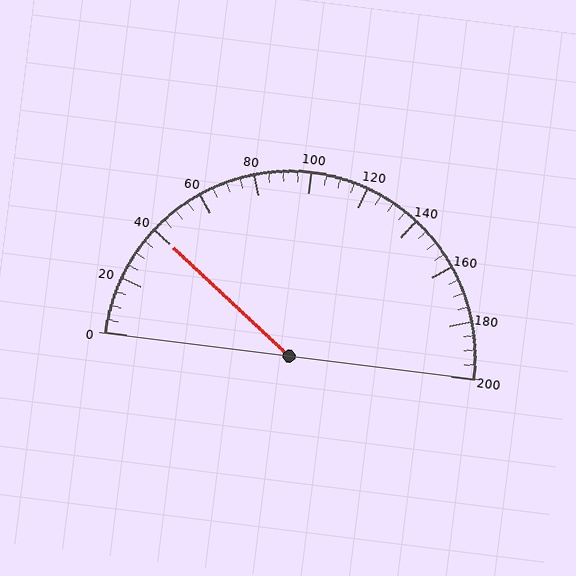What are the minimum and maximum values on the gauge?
The gauge ranges from 0 to 200.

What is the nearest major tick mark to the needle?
The nearest major tick mark is 40.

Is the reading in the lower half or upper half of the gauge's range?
The reading is in the lower half of the range (0 to 200).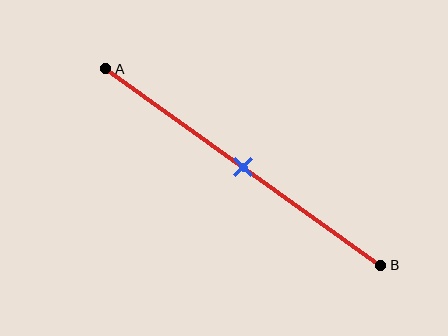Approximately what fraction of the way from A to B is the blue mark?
The blue mark is approximately 50% of the way from A to B.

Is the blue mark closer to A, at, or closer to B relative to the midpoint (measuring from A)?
The blue mark is approximately at the midpoint of segment AB.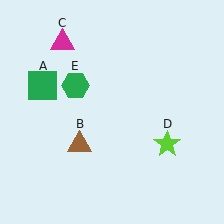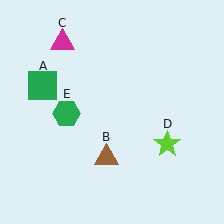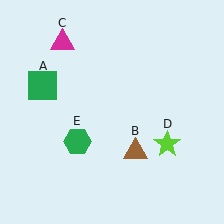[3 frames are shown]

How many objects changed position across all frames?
2 objects changed position: brown triangle (object B), green hexagon (object E).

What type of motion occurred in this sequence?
The brown triangle (object B), green hexagon (object E) rotated counterclockwise around the center of the scene.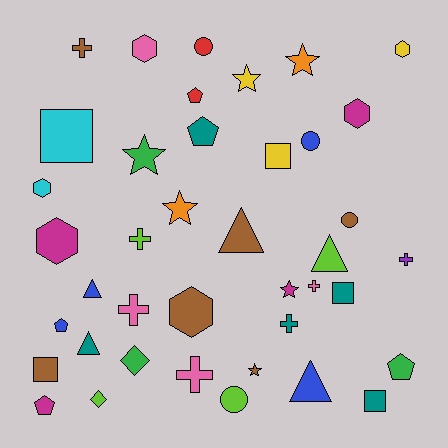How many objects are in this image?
There are 40 objects.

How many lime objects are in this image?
There are 4 lime objects.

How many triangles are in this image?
There are 5 triangles.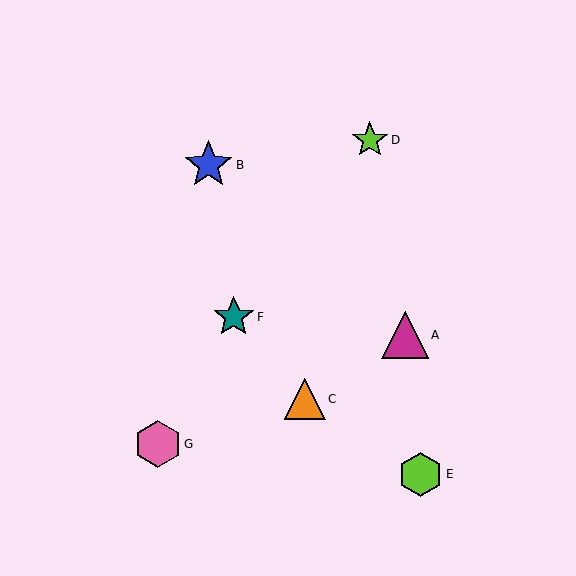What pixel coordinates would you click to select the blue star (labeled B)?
Click at (209, 165) to select the blue star B.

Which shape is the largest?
The blue star (labeled B) is the largest.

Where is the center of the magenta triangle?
The center of the magenta triangle is at (405, 335).